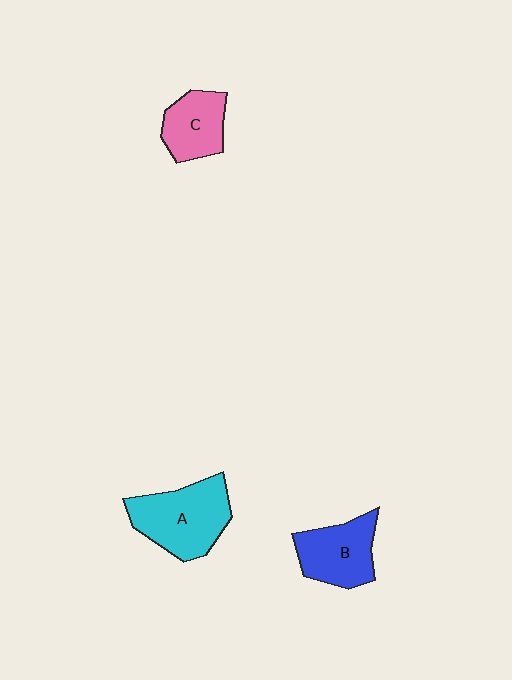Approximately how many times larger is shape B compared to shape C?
Approximately 1.2 times.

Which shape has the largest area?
Shape A (cyan).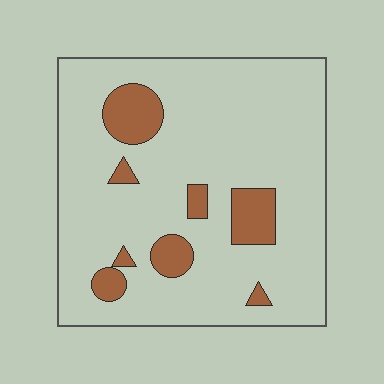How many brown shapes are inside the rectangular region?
8.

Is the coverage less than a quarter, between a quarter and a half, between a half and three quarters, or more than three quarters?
Less than a quarter.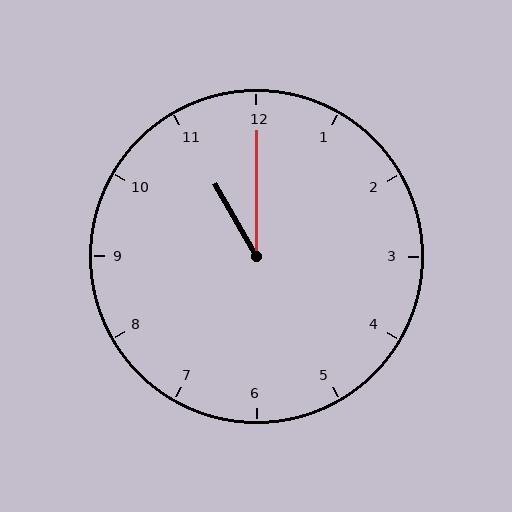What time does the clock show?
11:00.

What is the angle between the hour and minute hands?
Approximately 30 degrees.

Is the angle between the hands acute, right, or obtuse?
It is acute.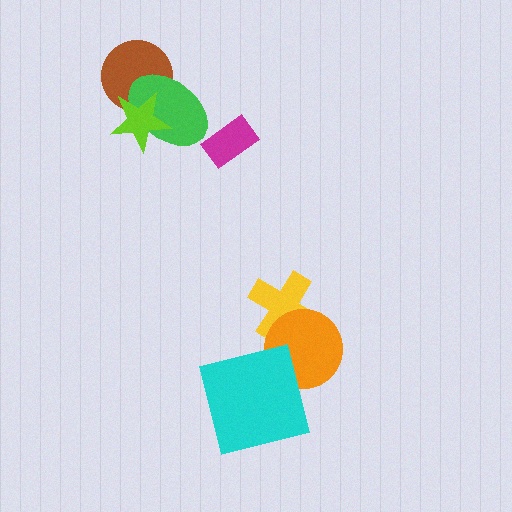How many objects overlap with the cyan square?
1 object overlaps with the cyan square.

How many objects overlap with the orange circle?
2 objects overlap with the orange circle.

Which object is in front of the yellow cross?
The orange circle is in front of the yellow cross.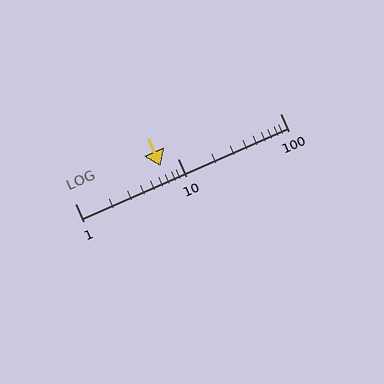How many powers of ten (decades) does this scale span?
The scale spans 2 decades, from 1 to 100.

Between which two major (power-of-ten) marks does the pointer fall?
The pointer is between 1 and 10.